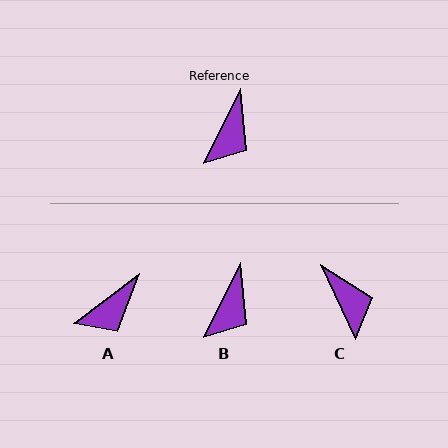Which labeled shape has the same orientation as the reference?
B.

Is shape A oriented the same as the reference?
No, it is off by about 27 degrees.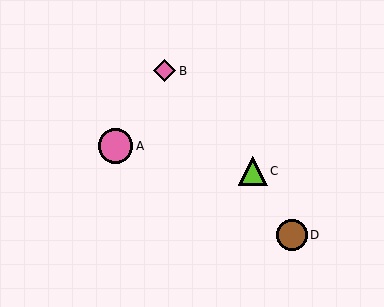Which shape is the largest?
The pink circle (labeled A) is the largest.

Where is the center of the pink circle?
The center of the pink circle is at (115, 146).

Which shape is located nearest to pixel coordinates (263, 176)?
The lime triangle (labeled C) at (253, 171) is nearest to that location.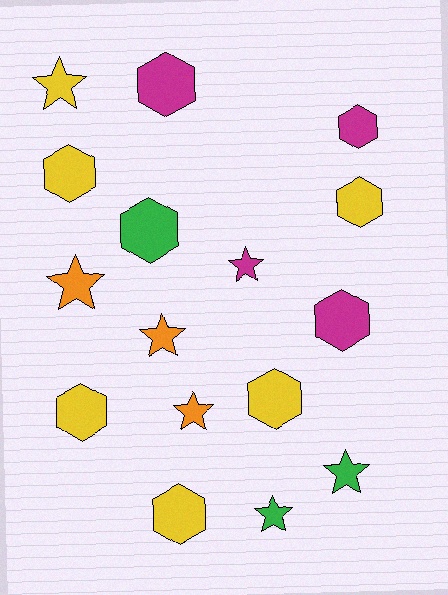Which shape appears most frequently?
Hexagon, with 9 objects.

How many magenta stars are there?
There is 1 magenta star.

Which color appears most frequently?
Yellow, with 6 objects.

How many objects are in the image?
There are 16 objects.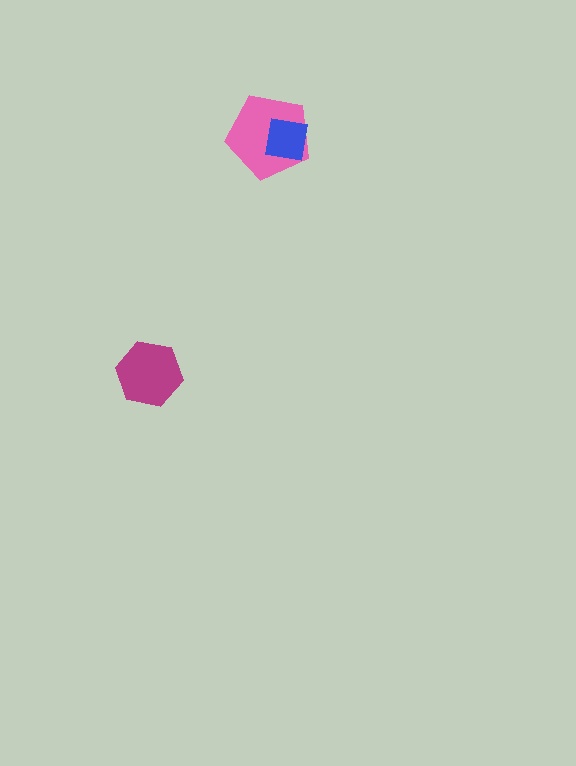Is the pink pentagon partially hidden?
Yes, it is partially covered by another shape.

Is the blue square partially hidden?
No, no other shape covers it.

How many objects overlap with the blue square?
1 object overlaps with the blue square.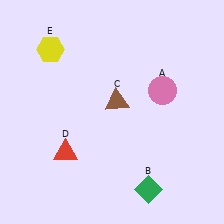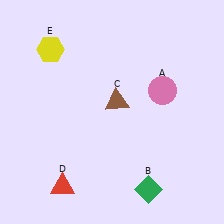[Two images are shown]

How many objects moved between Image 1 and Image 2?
1 object moved between the two images.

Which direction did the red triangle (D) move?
The red triangle (D) moved down.